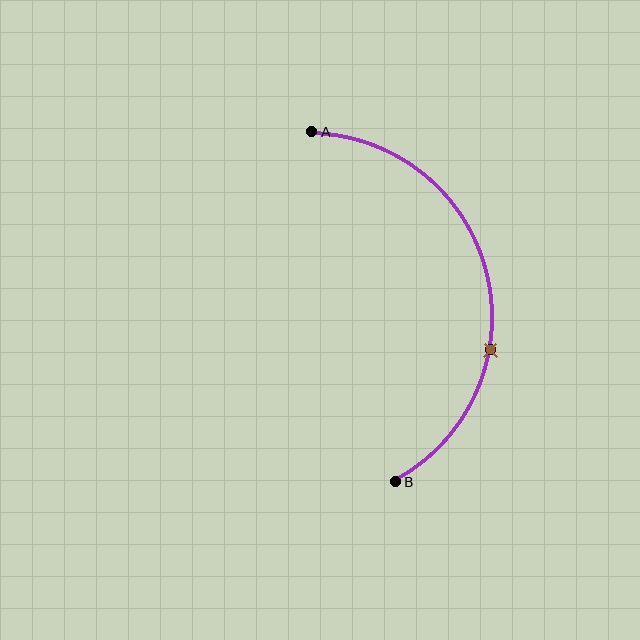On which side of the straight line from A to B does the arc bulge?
The arc bulges to the right of the straight line connecting A and B.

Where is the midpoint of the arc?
The arc midpoint is the point on the curve farthest from the straight line joining A and B. It sits to the right of that line.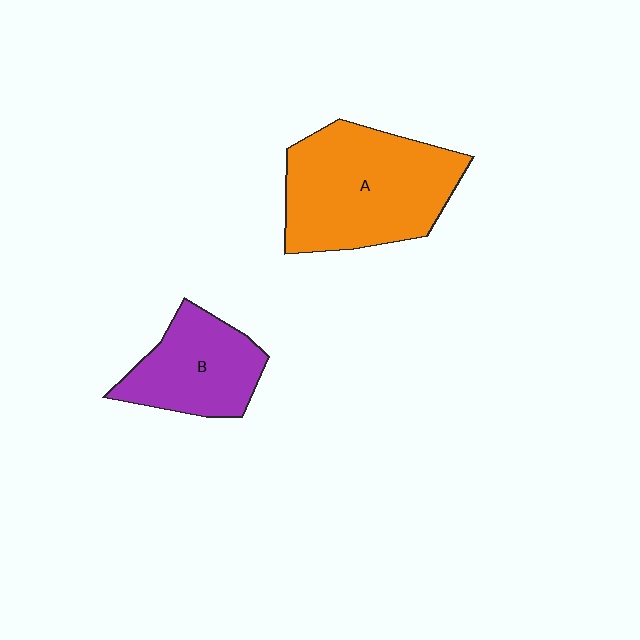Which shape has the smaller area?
Shape B (purple).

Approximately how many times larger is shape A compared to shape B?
Approximately 1.6 times.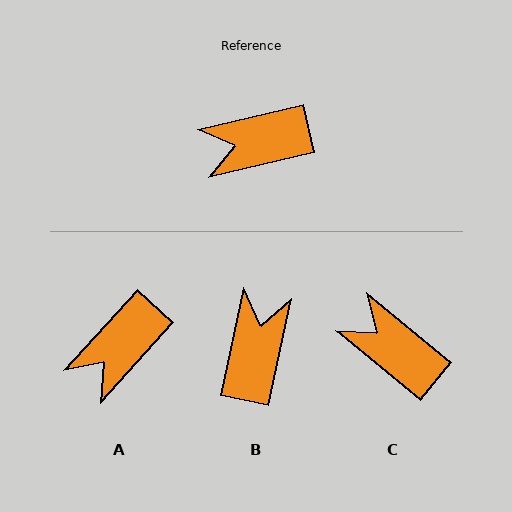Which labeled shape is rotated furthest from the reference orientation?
B, about 115 degrees away.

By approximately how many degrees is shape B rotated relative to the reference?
Approximately 115 degrees clockwise.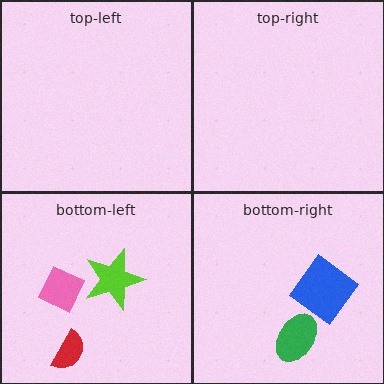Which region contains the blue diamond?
The bottom-right region.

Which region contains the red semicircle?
The bottom-left region.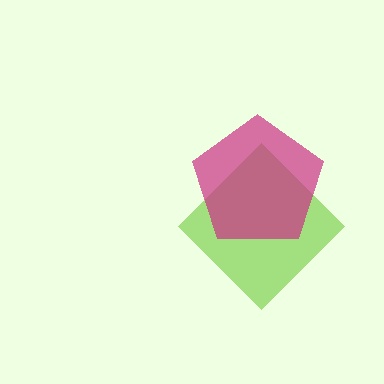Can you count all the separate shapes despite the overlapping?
Yes, there are 2 separate shapes.